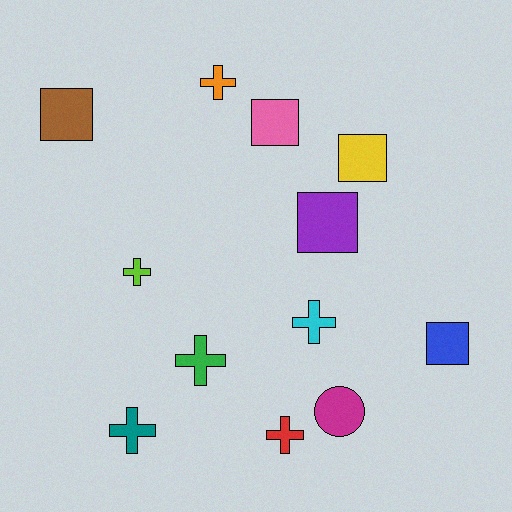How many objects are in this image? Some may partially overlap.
There are 12 objects.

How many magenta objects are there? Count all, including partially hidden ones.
There is 1 magenta object.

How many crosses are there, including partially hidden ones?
There are 6 crosses.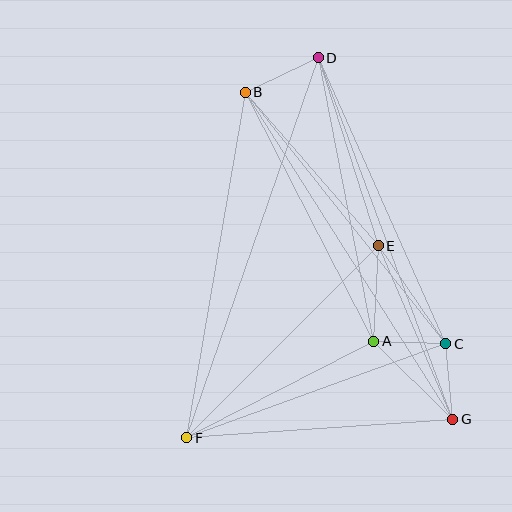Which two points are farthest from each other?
Points D and F are farthest from each other.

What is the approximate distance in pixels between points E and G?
The distance between E and G is approximately 189 pixels.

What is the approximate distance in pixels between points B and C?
The distance between B and C is approximately 322 pixels.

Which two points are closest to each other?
Points A and C are closest to each other.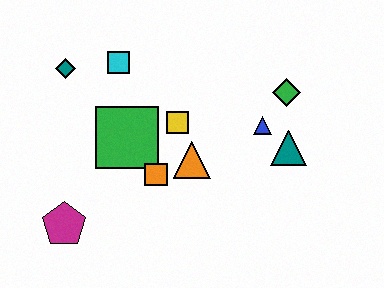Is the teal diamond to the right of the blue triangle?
No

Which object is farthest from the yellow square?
The magenta pentagon is farthest from the yellow square.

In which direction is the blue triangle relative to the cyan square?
The blue triangle is to the right of the cyan square.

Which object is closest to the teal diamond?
The cyan square is closest to the teal diamond.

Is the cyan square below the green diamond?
No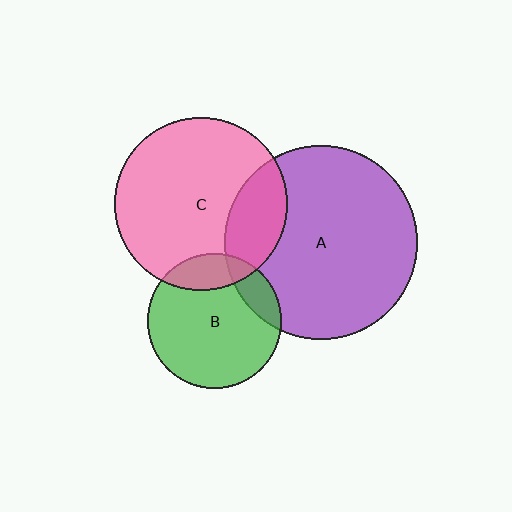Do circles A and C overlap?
Yes.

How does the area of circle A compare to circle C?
Approximately 1.3 times.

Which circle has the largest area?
Circle A (purple).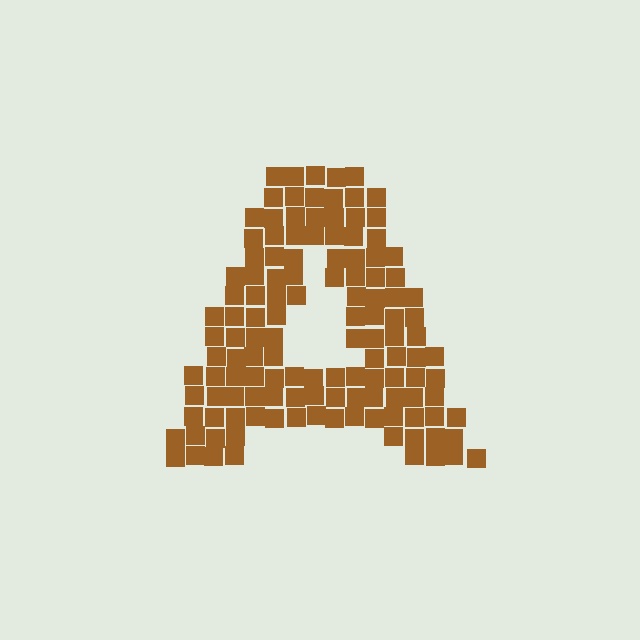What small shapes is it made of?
It is made of small squares.